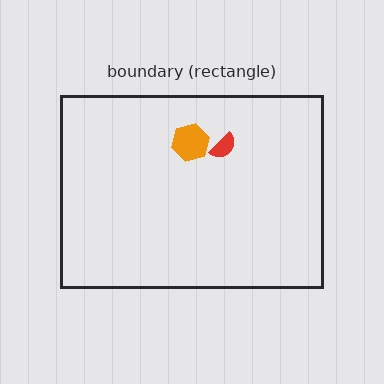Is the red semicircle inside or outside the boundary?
Inside.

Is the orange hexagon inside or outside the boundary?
Inside.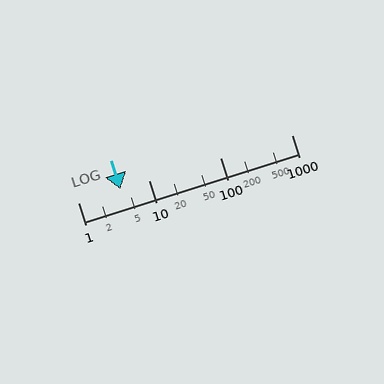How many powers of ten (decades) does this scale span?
The scale spans 3 decades, from 1 to 1000.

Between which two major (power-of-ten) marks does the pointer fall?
The pointer is between 1 and 10.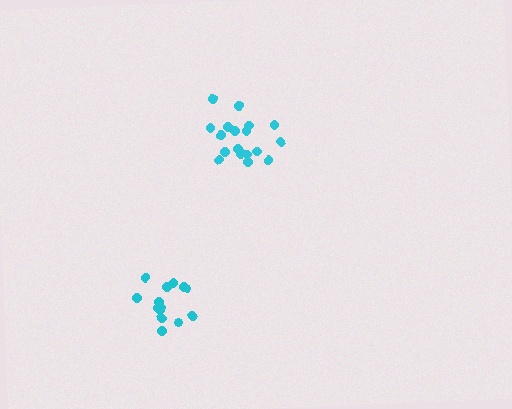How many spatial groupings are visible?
There are 2 spatial groupings.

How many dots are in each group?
Group 1: 18 dots, Group 2: 14 dots (32 total).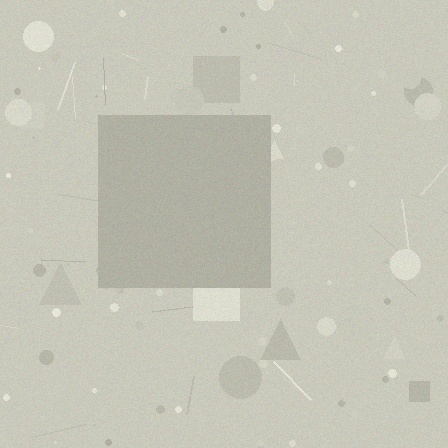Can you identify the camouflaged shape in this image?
The camouflaged shape is a square.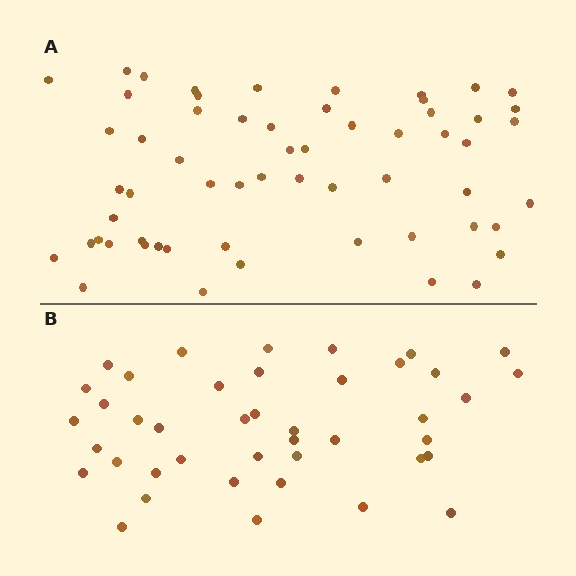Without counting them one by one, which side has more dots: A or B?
Region A (the top region) has more dots.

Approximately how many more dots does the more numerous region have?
Region A has approximately 15 more dots than region B.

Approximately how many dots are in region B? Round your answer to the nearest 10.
About 40 dots. (The exact count is 42, which rounds to 40.)